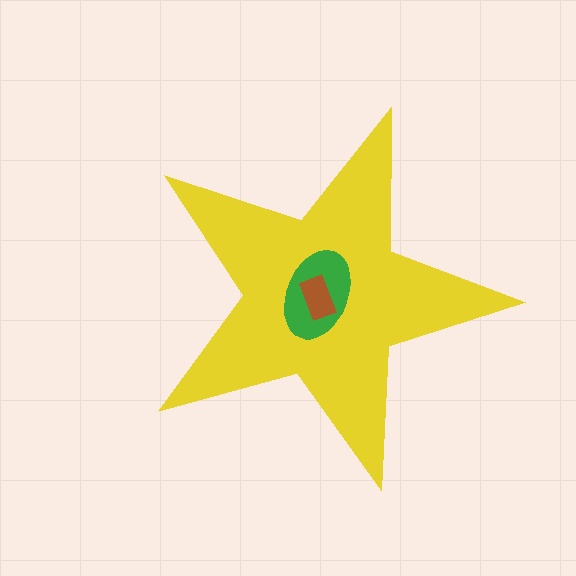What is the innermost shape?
The brown rectangle.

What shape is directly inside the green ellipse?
The brown rectangle.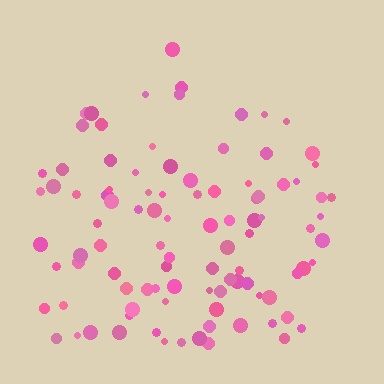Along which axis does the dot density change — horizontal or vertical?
Vertical.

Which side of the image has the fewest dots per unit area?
The top.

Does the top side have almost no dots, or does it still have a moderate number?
Still a moderate number, just noticeably fewer than the bottom.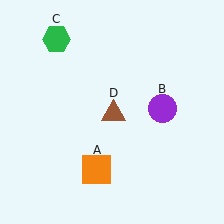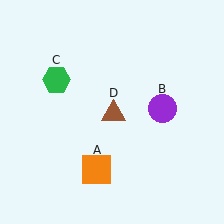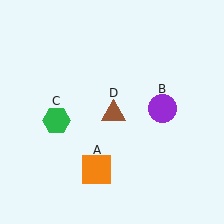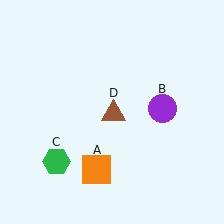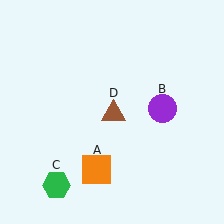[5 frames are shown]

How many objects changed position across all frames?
1 object changed position: green hexagon (object C).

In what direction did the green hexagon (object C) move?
The green hexagon (object C) moved down.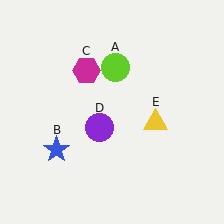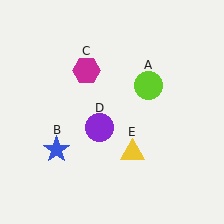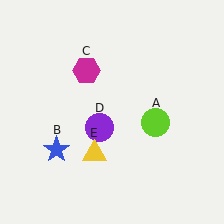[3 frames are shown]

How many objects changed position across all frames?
2 objects changed position: lime circle (object A), yellow triangle (object E).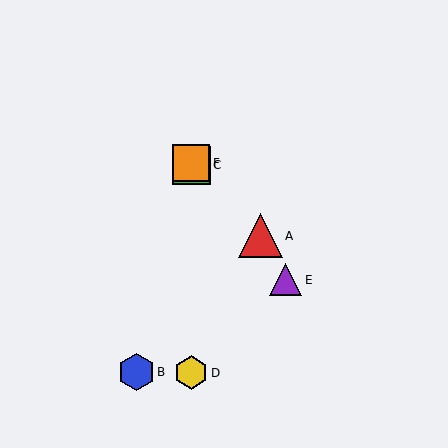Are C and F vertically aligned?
Yes, both are at x≈191.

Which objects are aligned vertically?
Objects C, D, F are aligned vertically.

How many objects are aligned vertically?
3 objects (C, D, F) are aligned vertically.